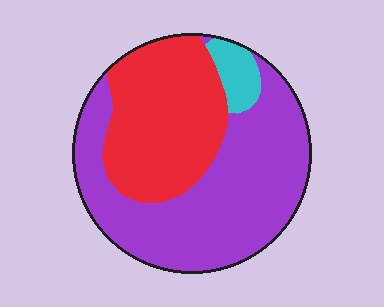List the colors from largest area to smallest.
From largest to smallest: purple, red, cyan.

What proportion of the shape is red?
Red takes up between a third and a half of the shape.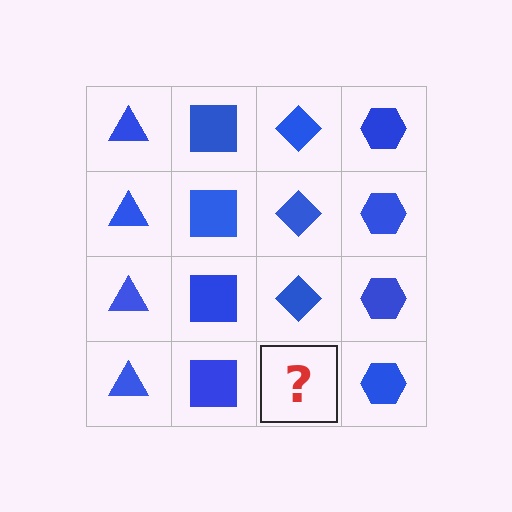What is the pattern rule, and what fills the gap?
The rule is that each column has a consistent shape. The gap should be filled with a blue diamond.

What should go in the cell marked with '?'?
The missing cell should contain a blue diamond.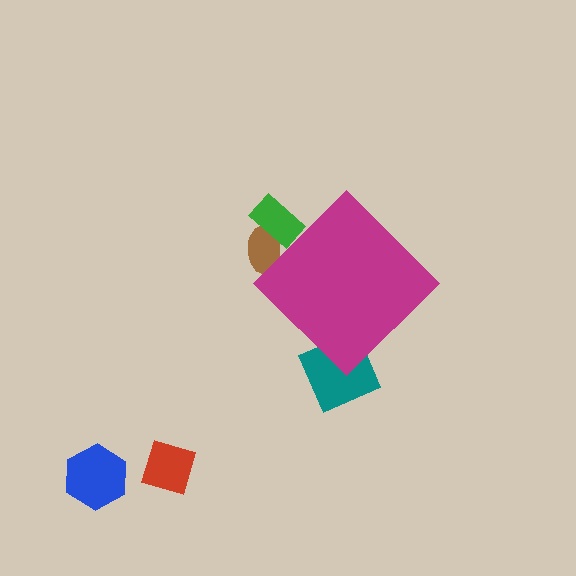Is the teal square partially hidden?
Yes, the teal square is partially hidden behind the magenta diamond.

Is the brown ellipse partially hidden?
Yes, the brown ellipse is partially hidden behind the magenta diamond.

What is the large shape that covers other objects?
A magenta diamond.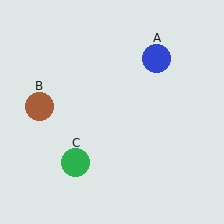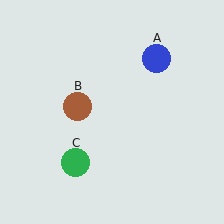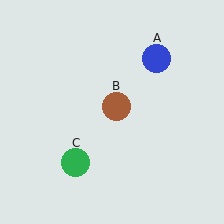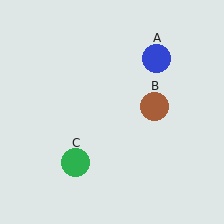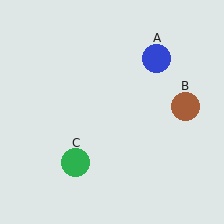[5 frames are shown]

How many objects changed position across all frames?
1 object changed position: brown circle (object B).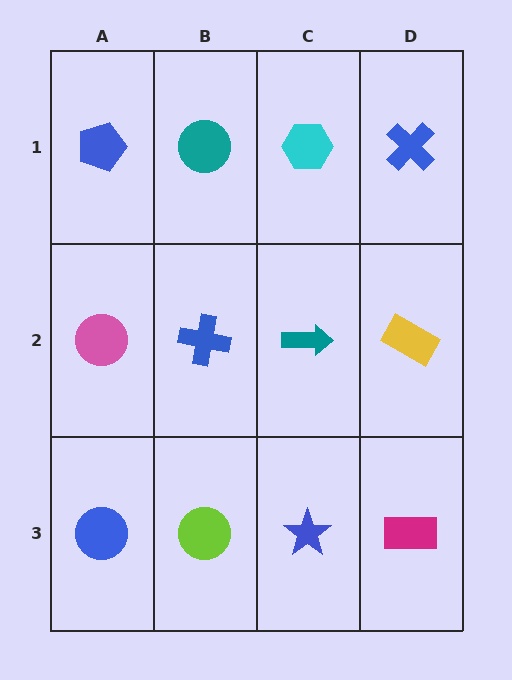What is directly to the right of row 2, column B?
A teal arrow.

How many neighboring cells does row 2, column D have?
3.